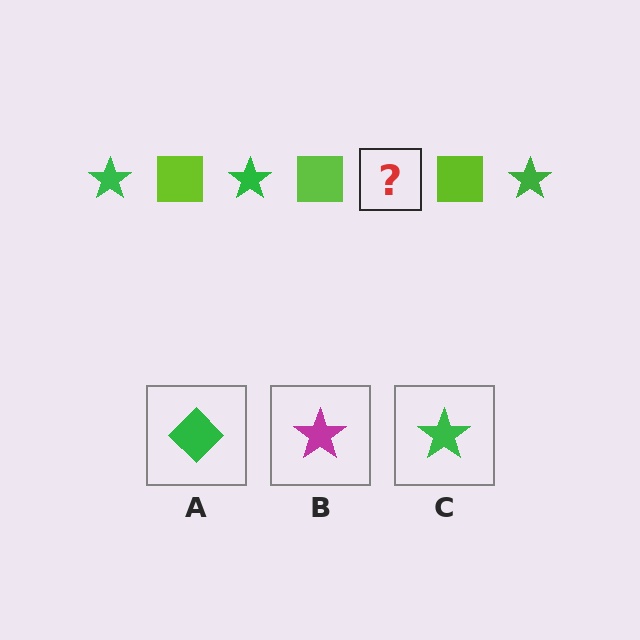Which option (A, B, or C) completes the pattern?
C.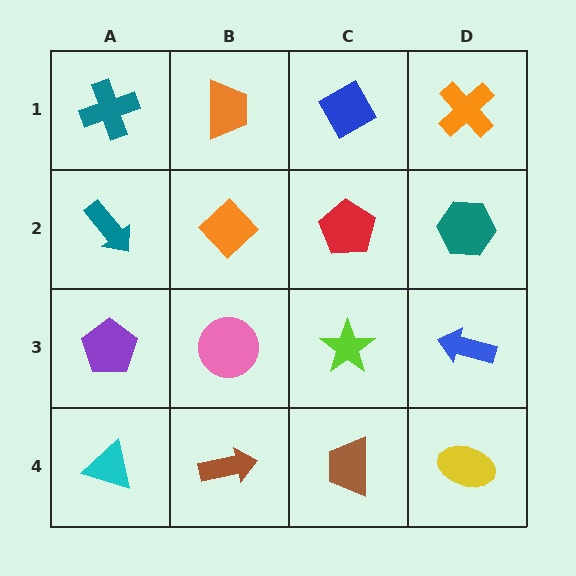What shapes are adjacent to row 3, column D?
A teal hexagon (row 2, column D), a yellow ellipse (row 4, column D), a lime star (row 3, column C).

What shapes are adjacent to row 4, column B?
A pink circle (row 3, column B), a cyan triangle (row 4, column A), a brown trapezoid (row 4, column C).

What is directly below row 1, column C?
A red pentagon.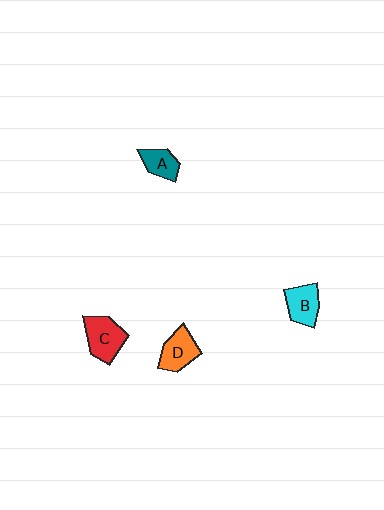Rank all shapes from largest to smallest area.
From largest to smallest: C (red), D (orange), B (cyan), A (teal).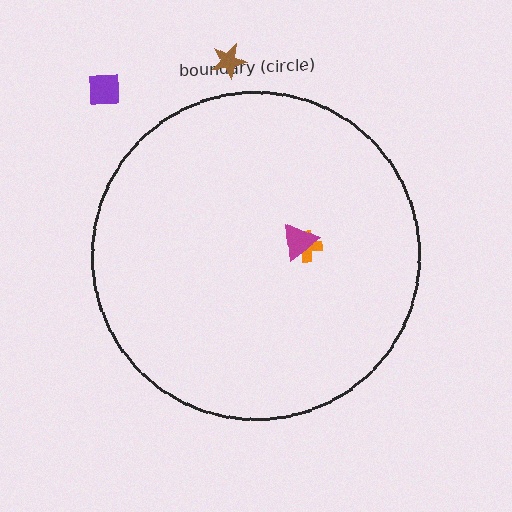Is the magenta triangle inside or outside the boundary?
Inside.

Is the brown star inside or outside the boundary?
Outside.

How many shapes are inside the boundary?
2 inside, 2 outside.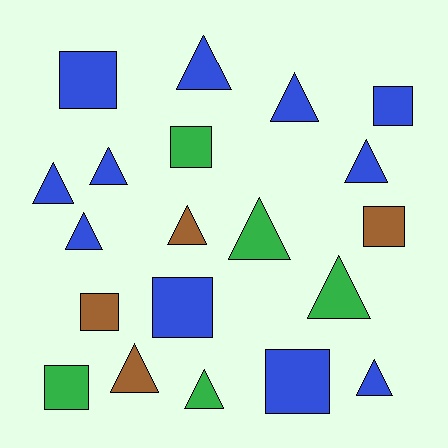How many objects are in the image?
There are 20 objects.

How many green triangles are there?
There are 3 green triangles.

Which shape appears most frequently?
Triangle, with 12 objects.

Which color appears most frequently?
Blue, with 11 objects.